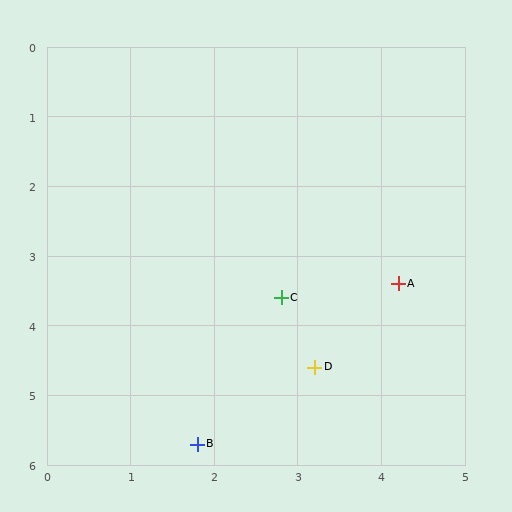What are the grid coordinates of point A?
Point A is at approximately (4.2, 3.4).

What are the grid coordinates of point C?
Point C is at approximately (2.8, 3.6).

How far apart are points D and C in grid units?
Points D and C are about 1.1 grid units apart.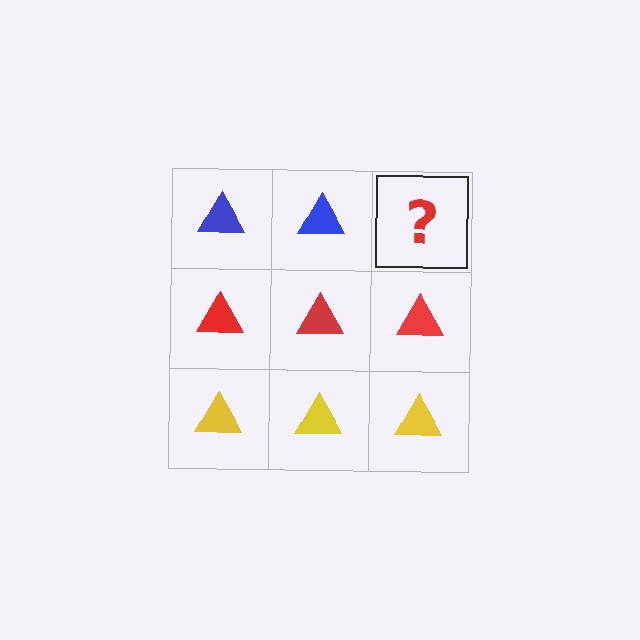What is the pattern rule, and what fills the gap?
The rule is that each row has a consistent color. The gap should be filled with a blue triangle.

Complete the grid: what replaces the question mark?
The question mark should be replaced with a blue triangle.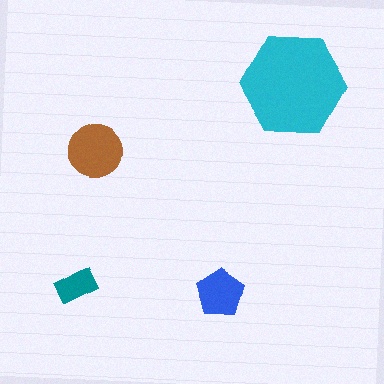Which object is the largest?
The cyan hexagon.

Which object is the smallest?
The teal rectangle.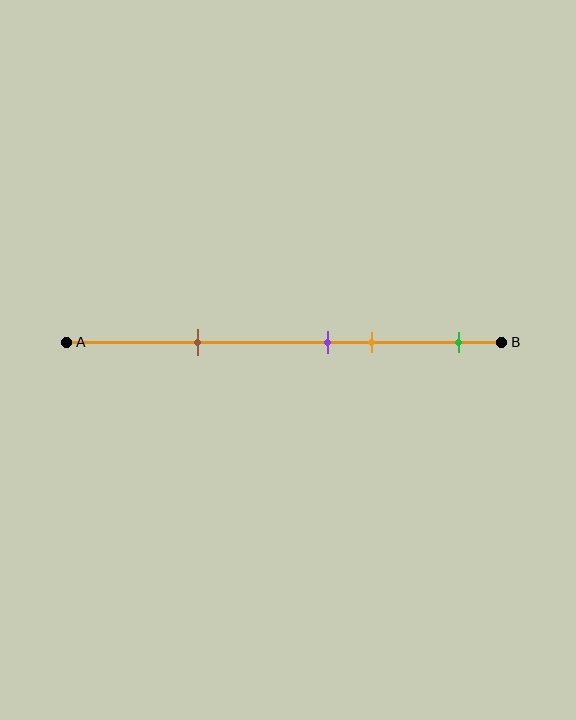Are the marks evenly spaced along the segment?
No, the marks are not evenly spaced.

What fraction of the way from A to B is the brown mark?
The brown mark is approximately 30% (0.3) of the way from A to B.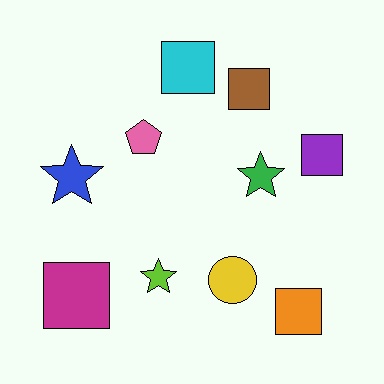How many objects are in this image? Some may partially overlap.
There are 10 objects.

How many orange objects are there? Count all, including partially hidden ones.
There is 1 orange object.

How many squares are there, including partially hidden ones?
There are 5 squares.